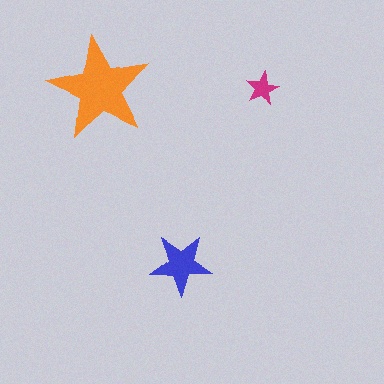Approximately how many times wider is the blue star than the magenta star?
About 2 times wider.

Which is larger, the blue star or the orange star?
The orange one.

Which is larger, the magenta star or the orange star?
The orange one.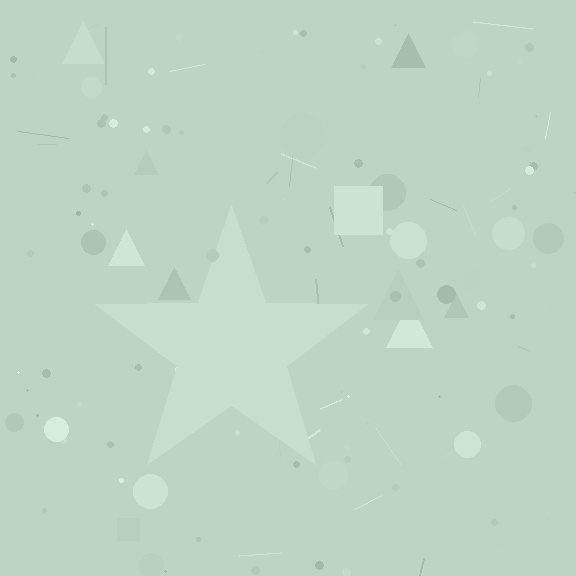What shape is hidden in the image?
A star is hidden in the image.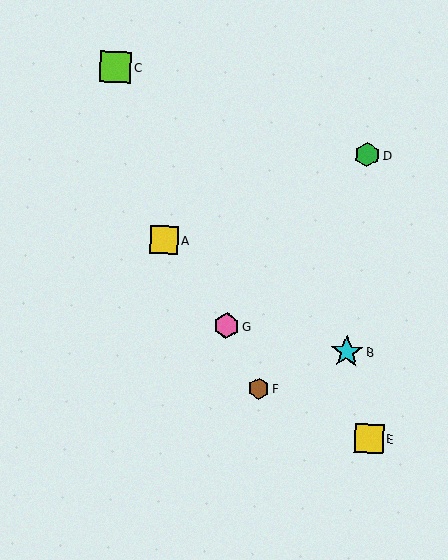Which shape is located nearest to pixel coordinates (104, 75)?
The lime square (labeled C) at (115, 67) is nearest to that location.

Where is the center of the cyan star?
The center of the cyan star is at (347, 352).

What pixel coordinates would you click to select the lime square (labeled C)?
Click at (115, 67) to select the lime square C.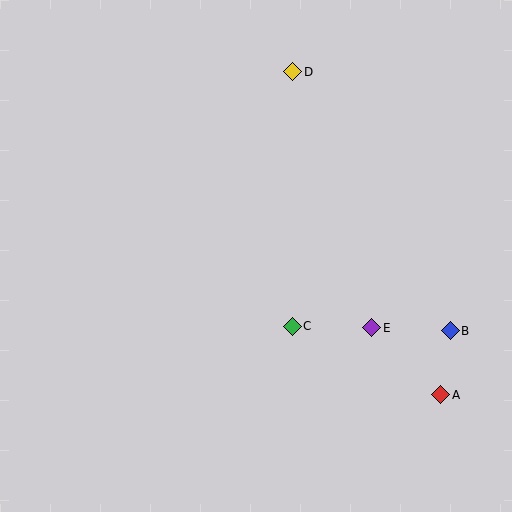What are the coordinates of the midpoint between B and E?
The midpoint between B and E is at (411, 329).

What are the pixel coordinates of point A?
Point A is at (441, 395).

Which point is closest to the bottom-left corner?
Point C is closest to the bottom-left corner.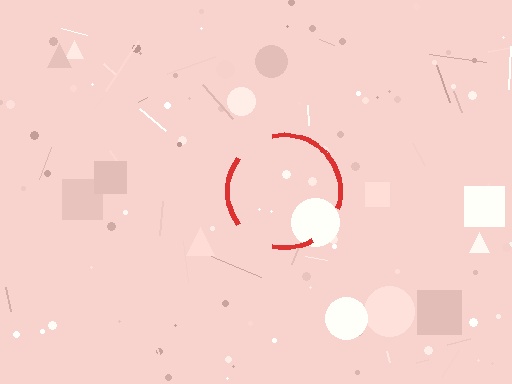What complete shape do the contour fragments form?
The contour fragments form a circle.